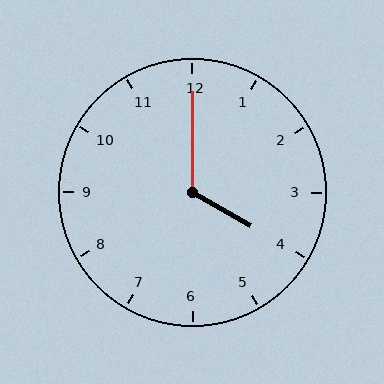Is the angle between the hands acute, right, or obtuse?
It is obtuse.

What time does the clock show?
4:00.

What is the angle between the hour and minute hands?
Approximately 120 degrees.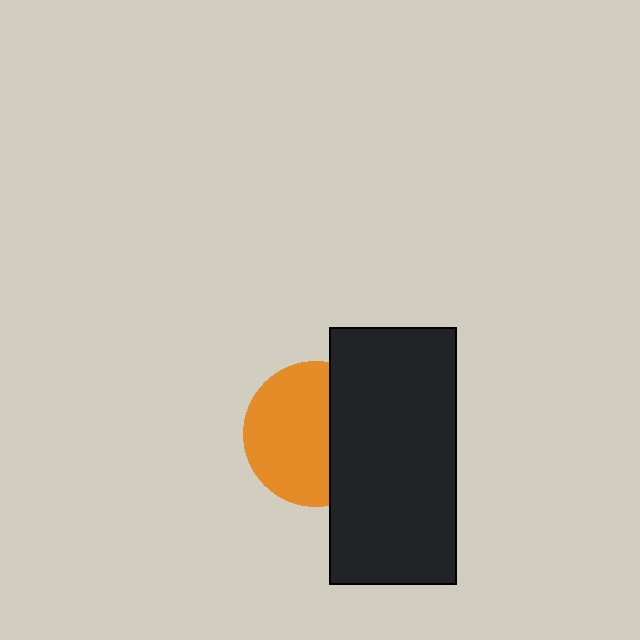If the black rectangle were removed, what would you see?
You would see the complete orange circle.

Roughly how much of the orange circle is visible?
About half of it is visible (roughly 62%).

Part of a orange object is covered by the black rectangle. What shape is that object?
It is a circle.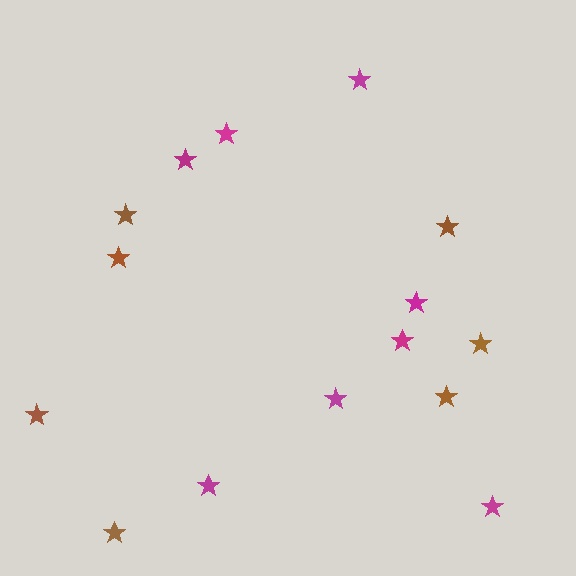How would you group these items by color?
There are 2 groups: one group of brown stars (7) and one group of magenta stars (8).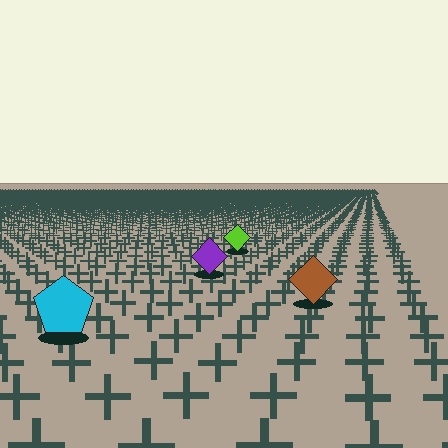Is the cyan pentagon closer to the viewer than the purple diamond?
Yes. The cyan pentagon is closer — you can tell from the texture gradient: the ground texture is coarser near it.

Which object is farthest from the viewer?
The lime diamond is farthest from the viewer. It appears smaller and the ground texture around it is denser.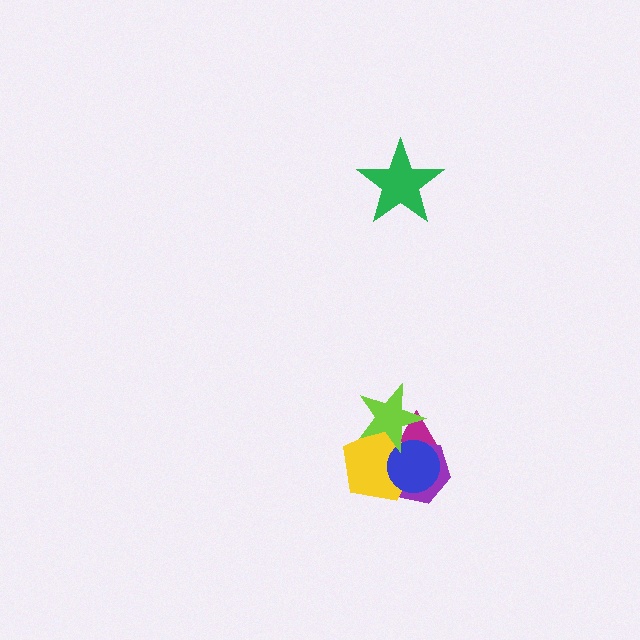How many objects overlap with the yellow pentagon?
4 objects overlap with the yellow pentagon.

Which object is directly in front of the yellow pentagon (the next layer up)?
The blue circle is directly in front of the yellow pentagon.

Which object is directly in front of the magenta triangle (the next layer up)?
The purple hexagon is directly in front of the magenta triangle.